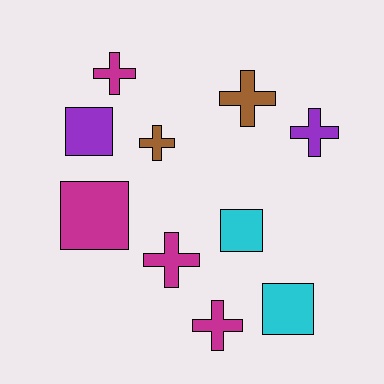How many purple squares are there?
There is 1 purple square.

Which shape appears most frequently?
Cross, with 6 objects.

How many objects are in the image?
There are 10 objects.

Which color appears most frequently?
Magenta, with 4 objects.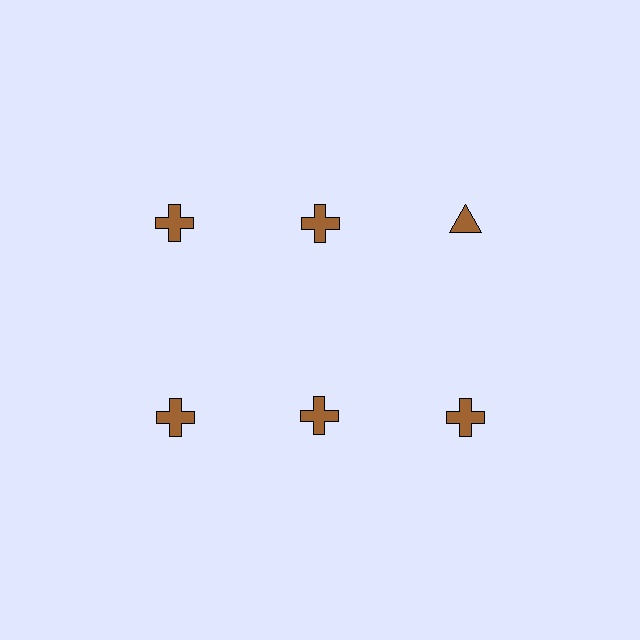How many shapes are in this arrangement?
There are 6 shapes arranged in a grid pattern.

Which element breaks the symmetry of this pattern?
The brown triangle in the top row, center column breaks the symmetry. All other shapes are brown crosses.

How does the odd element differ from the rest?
It has a different shape: triangle instead of cross.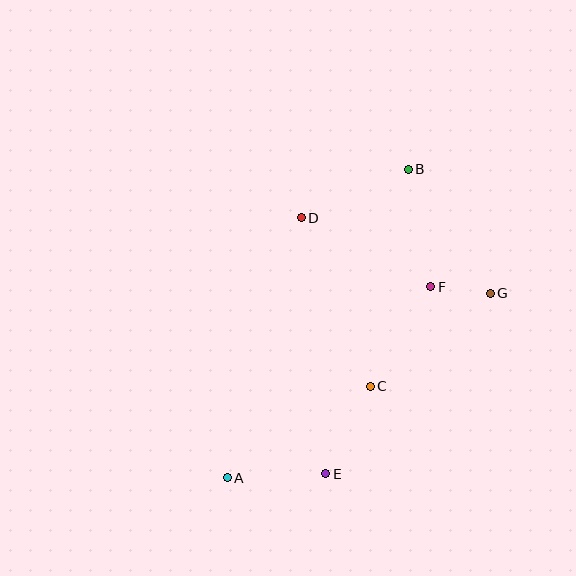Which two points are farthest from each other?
Points A and B are farthest from each other.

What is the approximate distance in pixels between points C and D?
The distance between C and D is approximately 182 pixels.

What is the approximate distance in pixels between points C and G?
The distance between C and G is approximately 152 pixels.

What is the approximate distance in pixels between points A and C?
The distance between A and C is approximately 170 pixels.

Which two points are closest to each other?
Points F and G are closest to each other.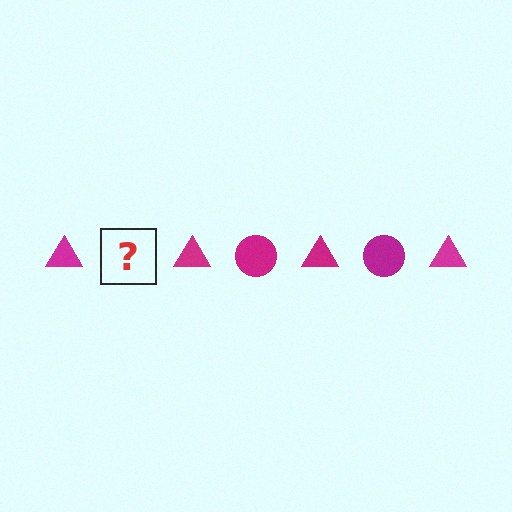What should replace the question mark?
The question mark should be replaced with a magenta circle.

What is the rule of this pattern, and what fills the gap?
The rule is that the pattern cycles through triangle, circle shapes in magenta. The gap should be filled with a magenta circle.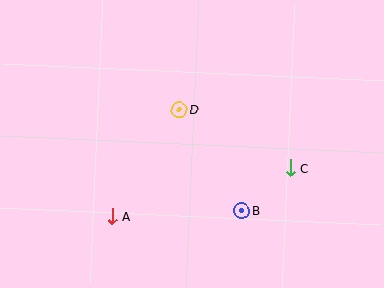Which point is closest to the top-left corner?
Point D is closest to the top-left corner.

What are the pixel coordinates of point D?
Point D is at (179, 110).